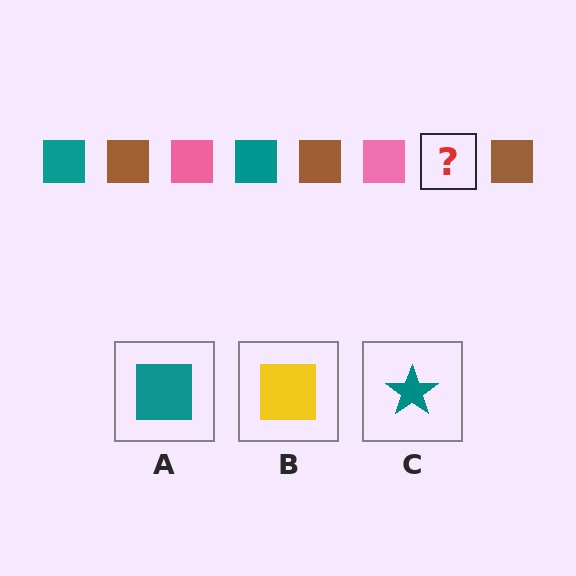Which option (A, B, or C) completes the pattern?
A.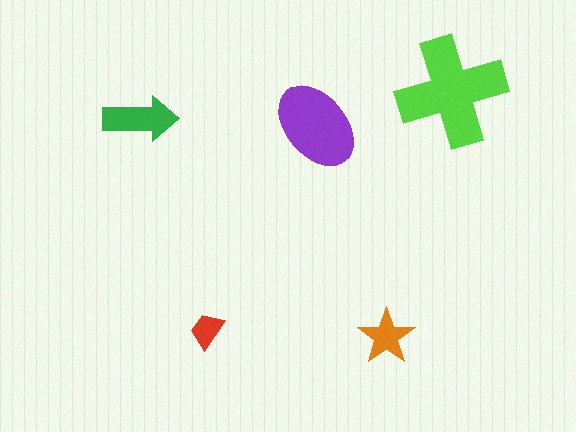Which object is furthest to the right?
The lime cross is rightmost.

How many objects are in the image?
There are 5 objects in the image.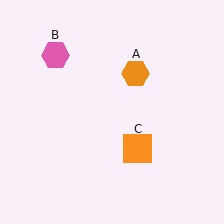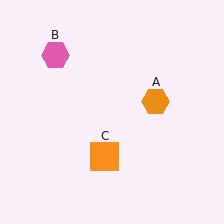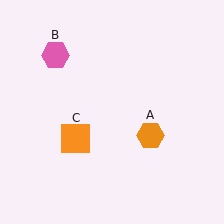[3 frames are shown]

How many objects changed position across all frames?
2 objects changed position: orange hexagon (object A), orange square (object C).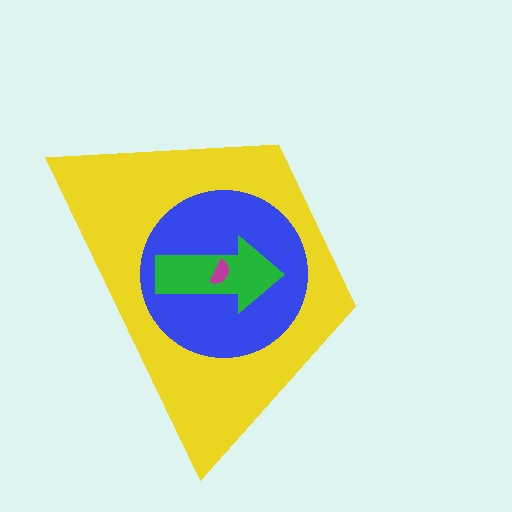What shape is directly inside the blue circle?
The green arrow.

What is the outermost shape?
The yellow trapezoid.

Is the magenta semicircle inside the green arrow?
Yes.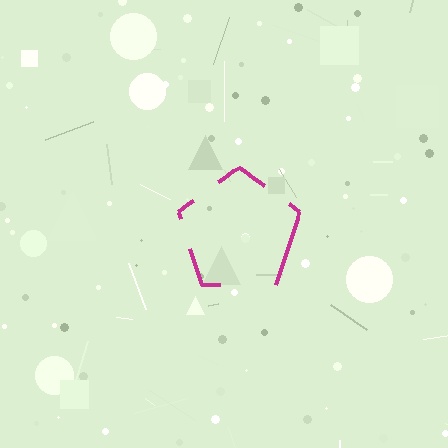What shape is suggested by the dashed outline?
The dashed outline suggests a pentagon.